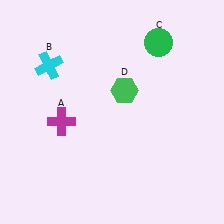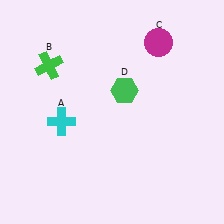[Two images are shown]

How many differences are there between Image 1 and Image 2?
There are 3 differences between the two images.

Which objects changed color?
A changed from magenta to cyan. B changed from cyan to green. C changed from green to magenta.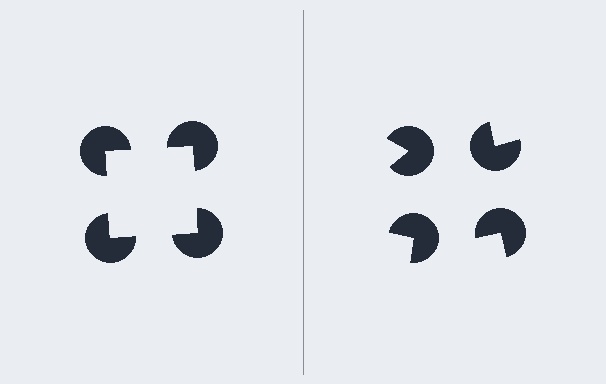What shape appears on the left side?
An illusory square.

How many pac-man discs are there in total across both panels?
8 — 4 on each side.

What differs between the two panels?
The pac-man discs are positioned identically on both sides; only the wedge orientations differ. On the left they align to a square; on the right they are misaligned.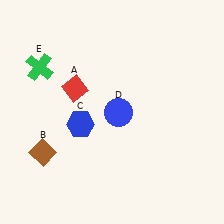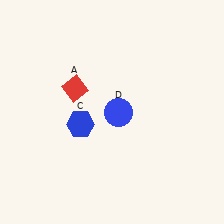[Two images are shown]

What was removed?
The green cross (E), the brown diamond (B) were removed in Image 2.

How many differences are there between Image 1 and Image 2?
There are 2 differences between the two images.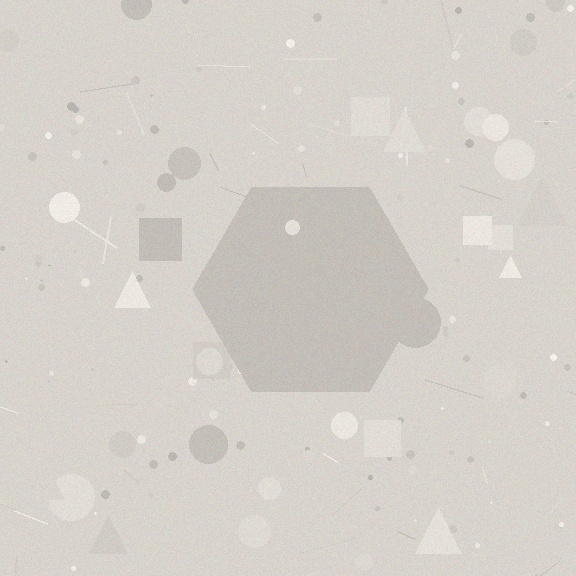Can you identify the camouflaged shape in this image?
The camouflaged shape is a hexagon.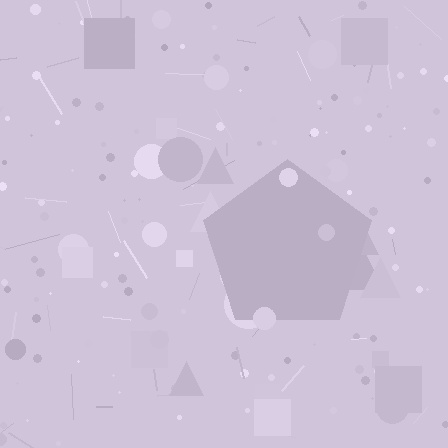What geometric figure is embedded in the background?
A pentagon is embedded in the background.